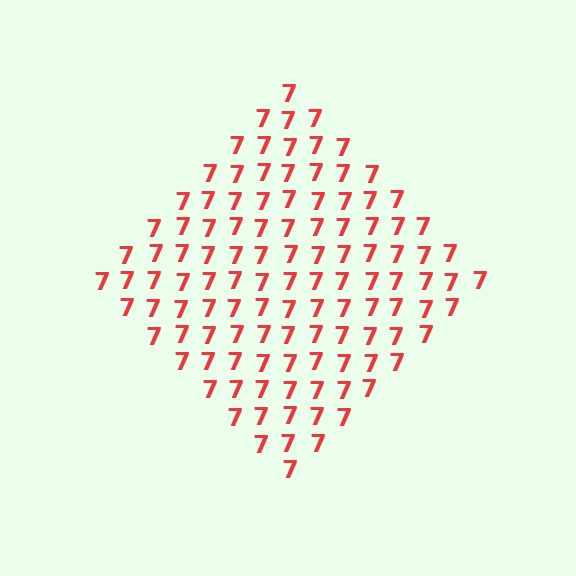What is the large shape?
The large shape is a diamond.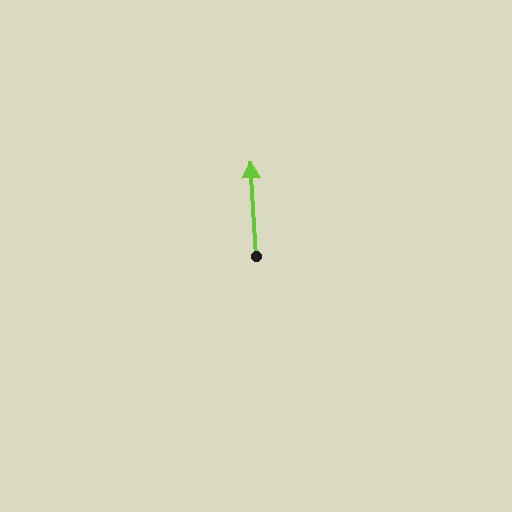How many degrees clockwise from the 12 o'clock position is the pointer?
Approximately 357 degrees.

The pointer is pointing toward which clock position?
Roughly 12 o'clock.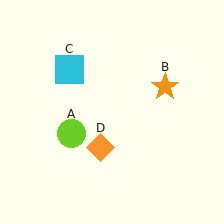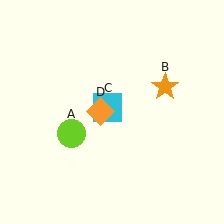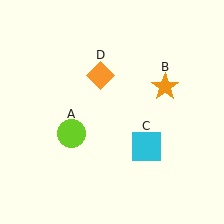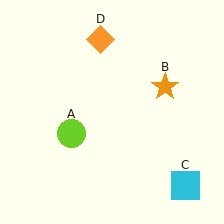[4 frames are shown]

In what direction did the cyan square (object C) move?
The cyan square (object C) moved down and to the right.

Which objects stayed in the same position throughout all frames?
Lime circle (object A) and orange star (object B) remained stationary.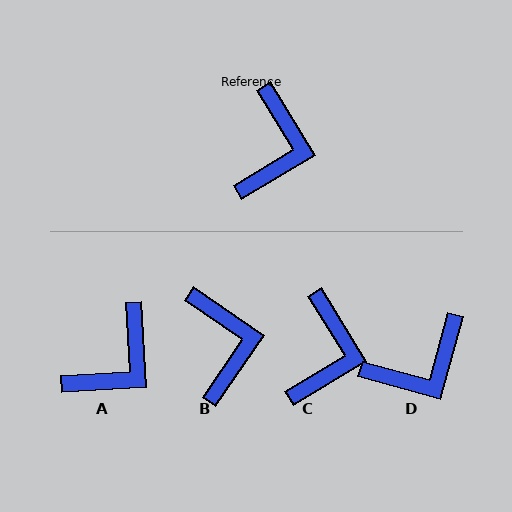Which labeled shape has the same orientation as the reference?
C.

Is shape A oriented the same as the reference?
No, it is off by about 28 degrees.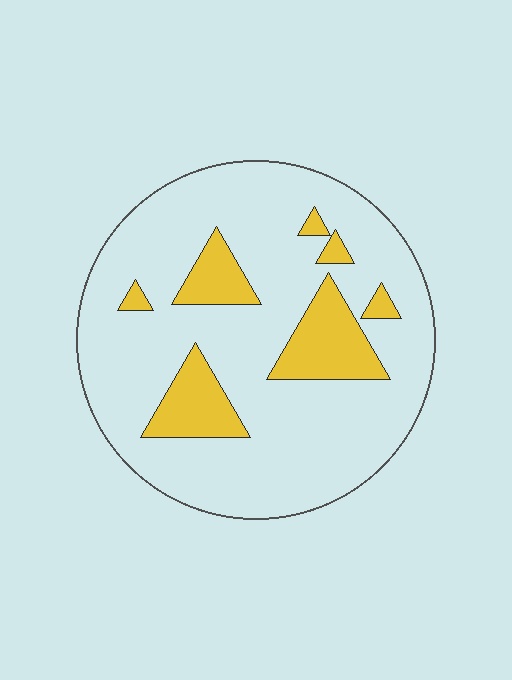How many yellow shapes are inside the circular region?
7.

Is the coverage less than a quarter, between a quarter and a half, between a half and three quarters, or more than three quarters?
Less than a quarter.